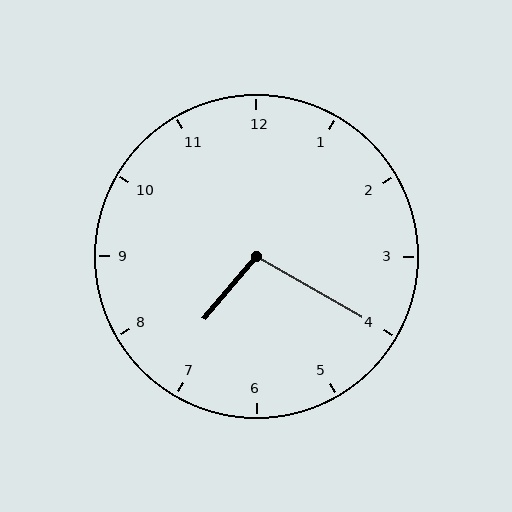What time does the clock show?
7:20.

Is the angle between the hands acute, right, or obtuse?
It is obtuse.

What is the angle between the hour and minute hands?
Approximately 100 degrees.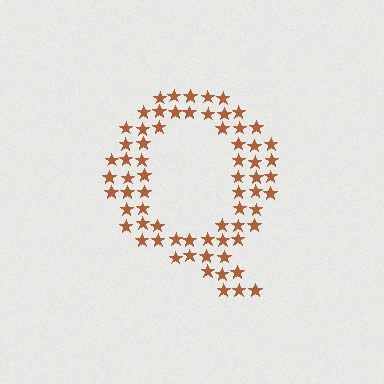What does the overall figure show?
The overall figure shows the letter Q.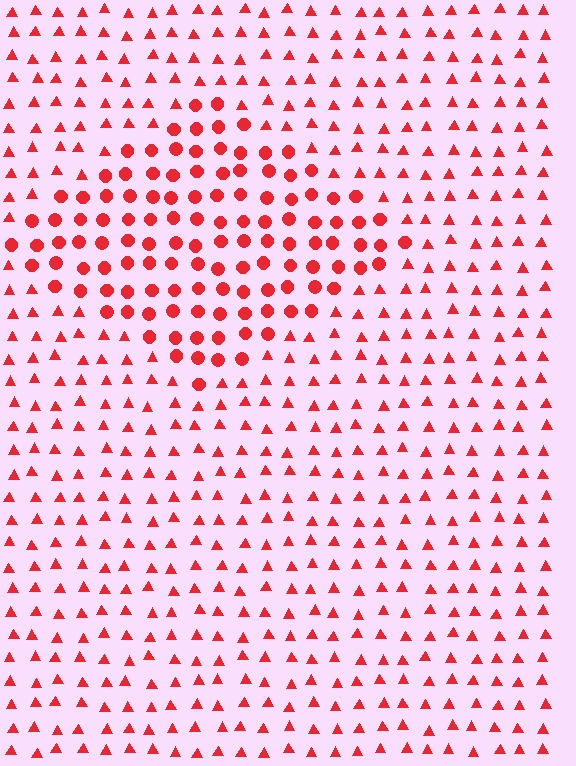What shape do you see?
I see a diamond.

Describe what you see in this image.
The image is filled with small red elements arranged in a uniform grid. A diamond-shaped region contains circles, while the surrounding area contains triangles. The boundary is defined purely by the change in element shape.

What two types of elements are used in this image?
The image uses circles inside the diamond region and triangles outside it.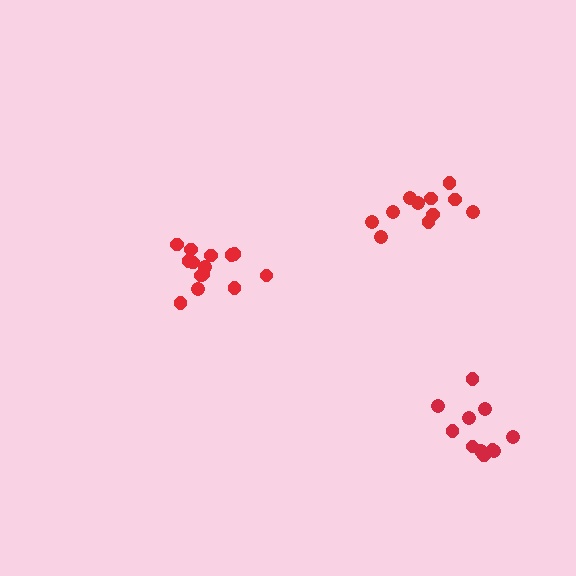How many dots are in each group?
Group 1: 14 dots, Group 2: 11 dots, Group 3: 11 dots (36 total).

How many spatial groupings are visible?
There are 3 spatial groupings.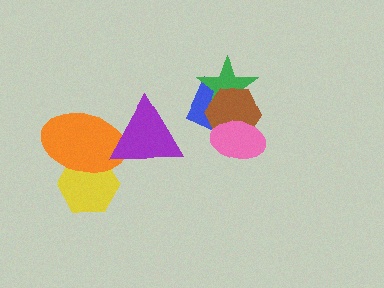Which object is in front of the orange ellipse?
The purple triangle is in front of the orange ellipse.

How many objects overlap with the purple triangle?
1 object overlaps with the purple triangle.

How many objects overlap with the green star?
3 objects overlap with the green star.